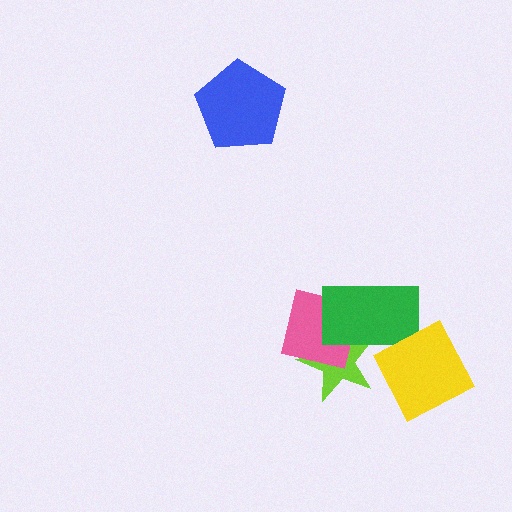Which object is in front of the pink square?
The green rectangle is in front of the pink square.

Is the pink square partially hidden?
Yes, it is partially covered by another shape.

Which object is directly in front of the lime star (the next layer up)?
The pink square is directly in front of the lime star.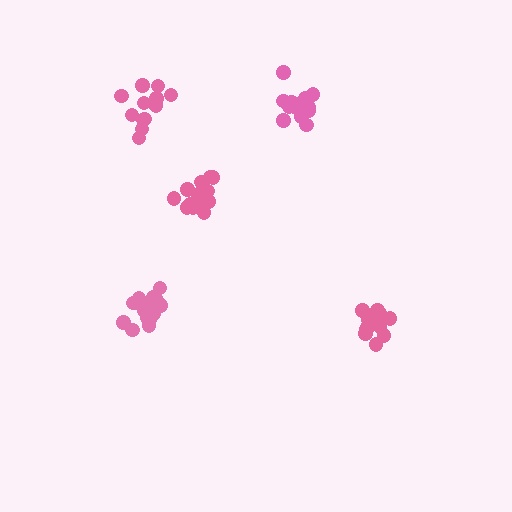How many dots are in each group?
Group 1: 19 dots, Group 2: 15 dots, Group 3: 19 dots, Group 4: 18 dots, Group 5: 16 dots (87 total).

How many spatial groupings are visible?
There are 5 spatial groupings.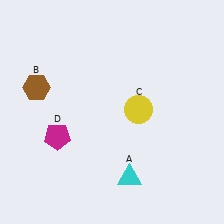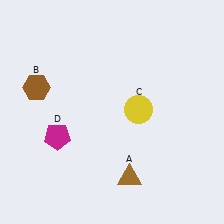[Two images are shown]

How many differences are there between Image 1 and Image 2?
There is 1 difference between the two images.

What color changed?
The triangle (A) changed from cyan in Image 1 to brown in Image 2.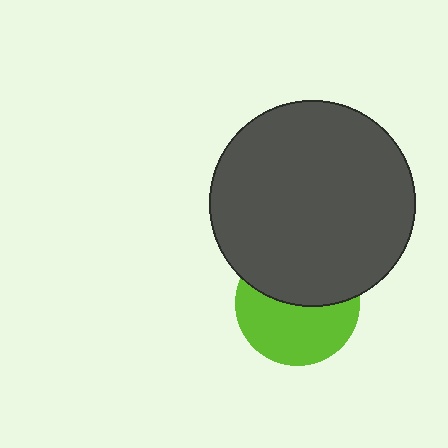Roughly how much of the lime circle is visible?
About half of it is visible (roughly 54%).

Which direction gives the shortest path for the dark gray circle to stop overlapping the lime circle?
Moving up gives the shortest separation.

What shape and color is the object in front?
The object in front is a dark gray circle.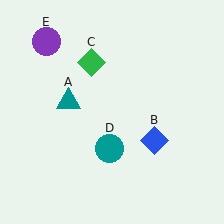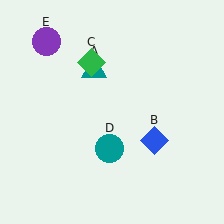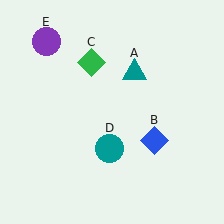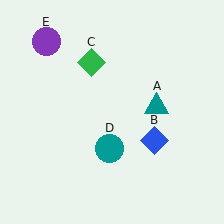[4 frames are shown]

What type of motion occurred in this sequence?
The teal triangle (object A) rotated clockwise around the center of the scene.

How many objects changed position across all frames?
1 object changed position: teal triangle (object A).